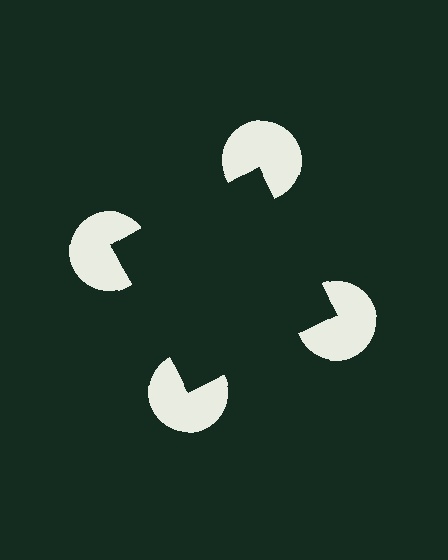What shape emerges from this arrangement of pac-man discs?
An illusory square — its edges are inferred from the aligned wedge cuts in the pac-man discs, not physically drawn.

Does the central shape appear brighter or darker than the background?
It typically appears slightly darker than the background, even though no actual brightness change is drawn.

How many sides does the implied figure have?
4 sides.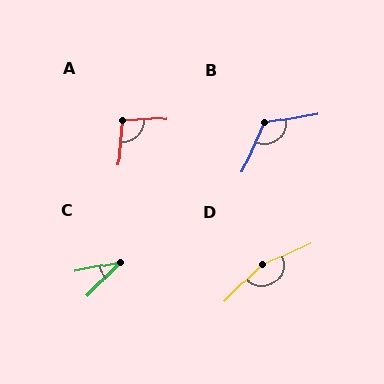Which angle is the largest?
D, at approximately 160 degrees.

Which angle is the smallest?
C, at approximately 35 degrees.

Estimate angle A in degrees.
Approximately 98 degrees.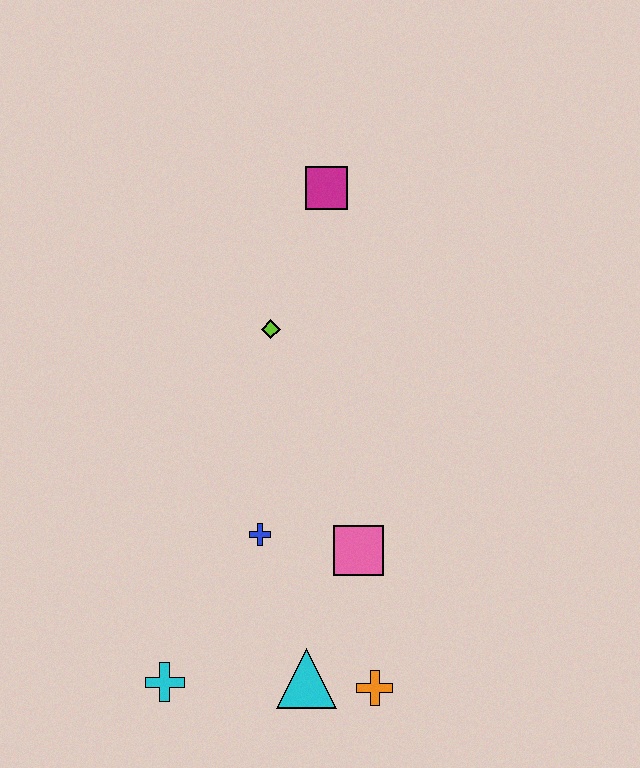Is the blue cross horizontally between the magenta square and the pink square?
No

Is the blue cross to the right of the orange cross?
No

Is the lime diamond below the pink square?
No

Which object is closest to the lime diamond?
The magenta square is closest to the lime diamond.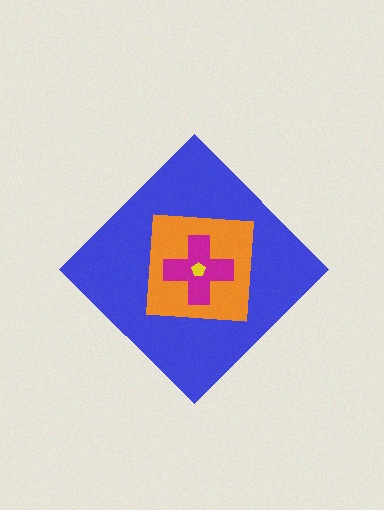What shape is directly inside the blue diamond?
The orange square.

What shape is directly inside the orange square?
The magenta cross.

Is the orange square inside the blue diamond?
Yes.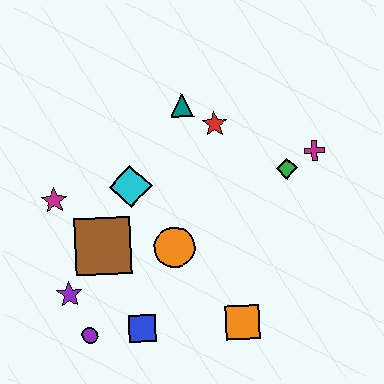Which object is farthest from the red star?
The purple circle is farthest from the red star.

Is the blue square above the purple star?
No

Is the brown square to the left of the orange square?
Yes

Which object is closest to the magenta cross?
The green diamond is closest to the magenta cross.